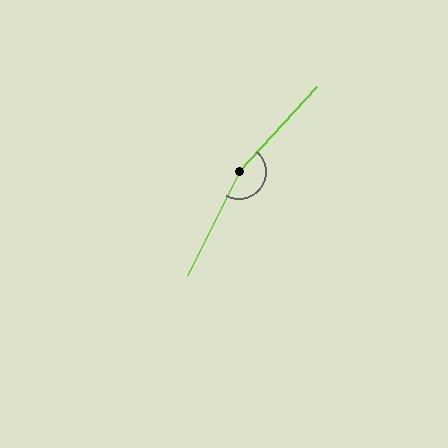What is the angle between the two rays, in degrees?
Approximately 164 degrees.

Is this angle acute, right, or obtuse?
It is obtuse.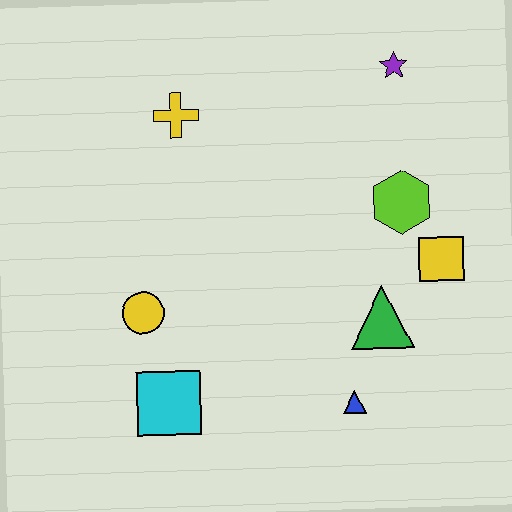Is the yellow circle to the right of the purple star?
No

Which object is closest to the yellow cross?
The yellow circle is closest to the yellow cross.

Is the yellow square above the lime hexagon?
No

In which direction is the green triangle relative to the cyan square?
The green triangle is to the right of the cyan square.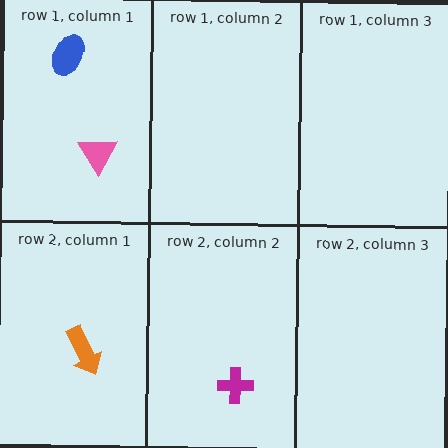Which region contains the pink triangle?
The row 1, column 1 region.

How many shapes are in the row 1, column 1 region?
2.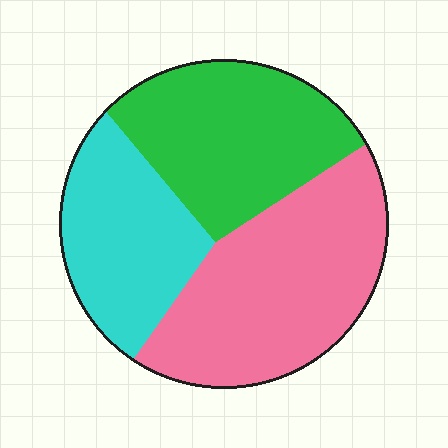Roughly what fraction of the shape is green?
Green covers roughly 35% of the shape.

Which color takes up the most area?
Pink, at roughly 40%.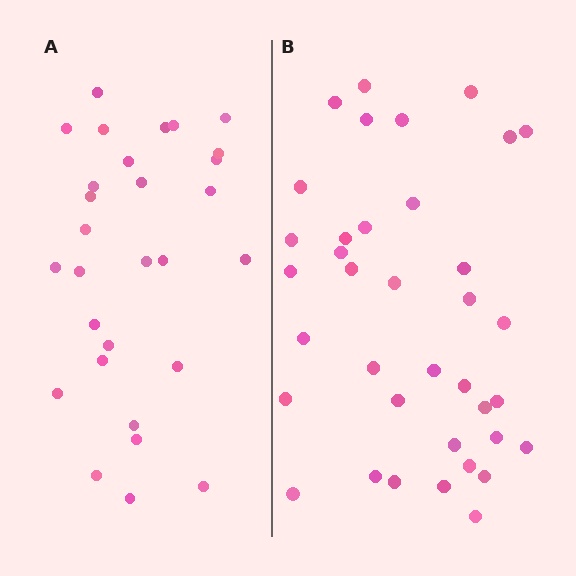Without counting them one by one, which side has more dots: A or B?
Region B (the right region) has more dots.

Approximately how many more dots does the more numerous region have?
Region B has roughly 8 or so more dots than region A.